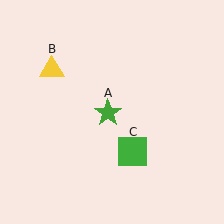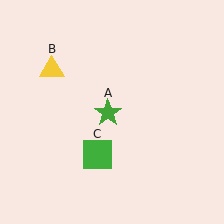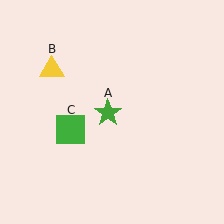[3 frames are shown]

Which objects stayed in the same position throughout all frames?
Green star (object A) and yellow triangle (object B) remained stationary.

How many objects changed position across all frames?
1 object changed position: green square (object C).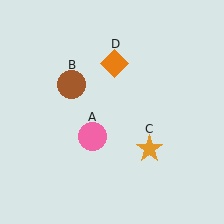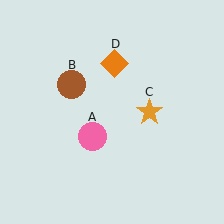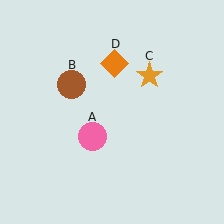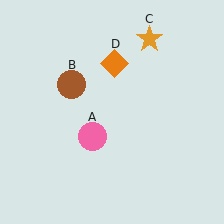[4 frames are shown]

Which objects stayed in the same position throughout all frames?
Pink circle (object A) and brown circle (object B) and orange diamond (object D) remained stationary.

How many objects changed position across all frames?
1 object changed position: orange star (object C).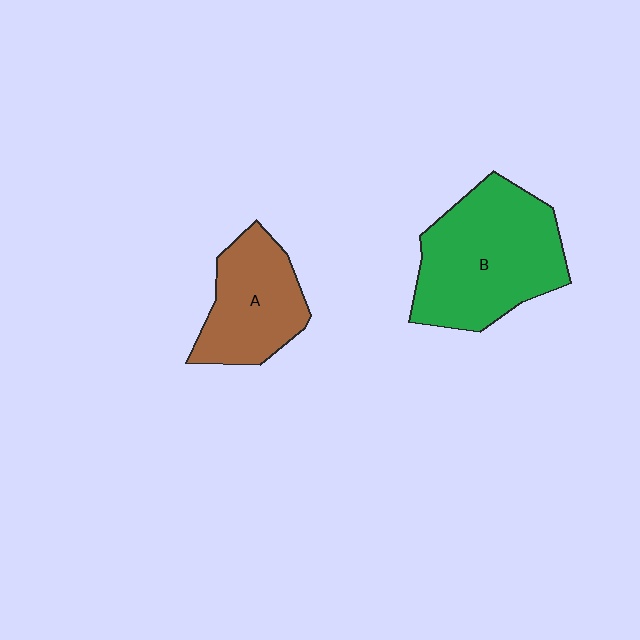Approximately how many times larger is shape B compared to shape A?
Approximately 1.6 times.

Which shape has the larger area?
Shape B (green).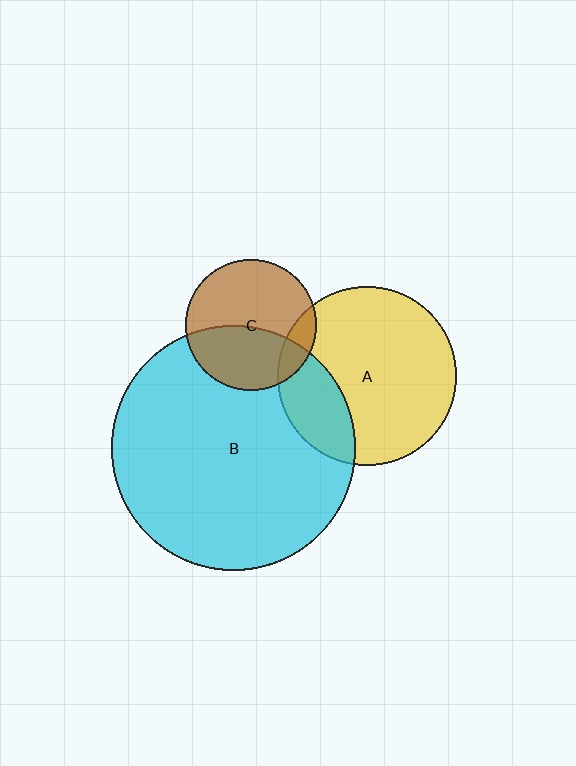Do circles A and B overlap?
Yes.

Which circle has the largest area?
Circle B (cyan).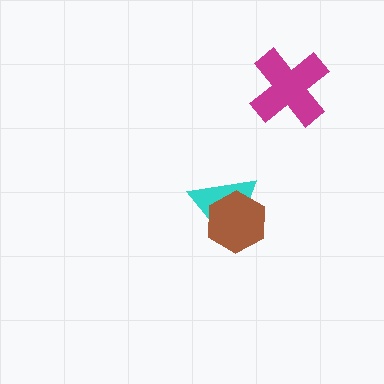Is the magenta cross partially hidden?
No, no other shape covers it.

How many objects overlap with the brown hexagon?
1 object overlaps with the brown hexagon.